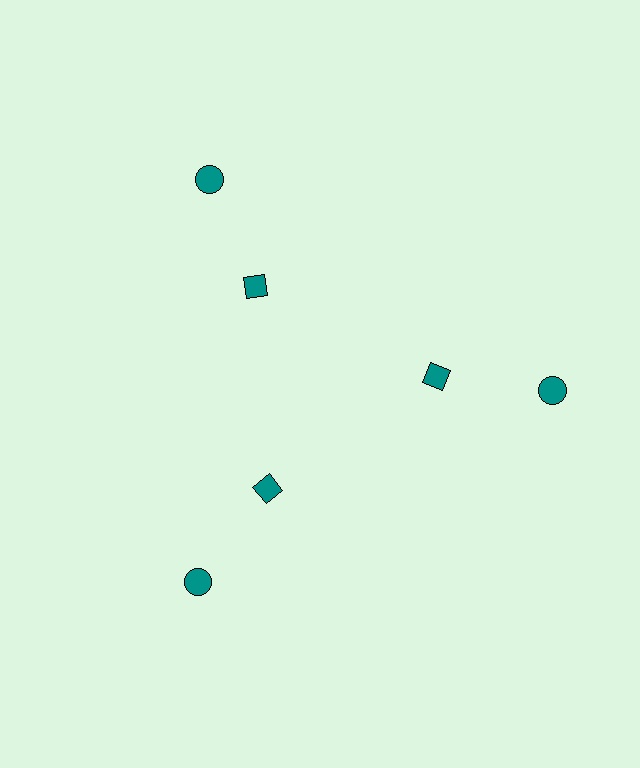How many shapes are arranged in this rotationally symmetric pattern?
There are 6 shapes, arranged in 3 groups of 2.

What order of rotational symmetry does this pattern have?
This pattern has 3-fold rotational symmetry.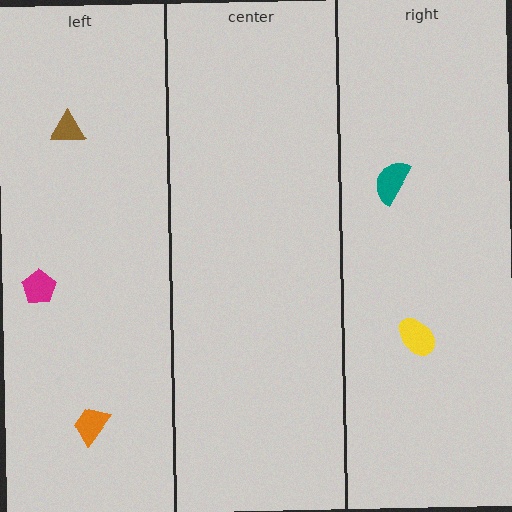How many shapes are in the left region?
3.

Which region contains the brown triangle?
The left region.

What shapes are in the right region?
The teal semicircle, the yellow ellipse.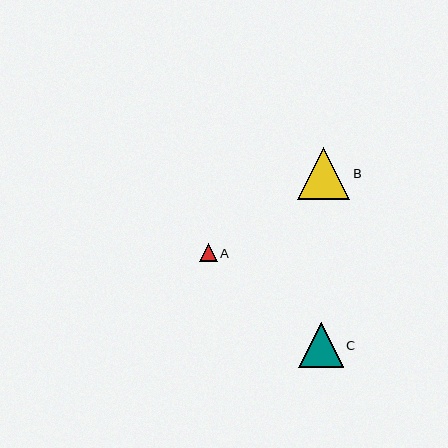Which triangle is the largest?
Triangle B is the largest with a size of approximately 52 pixels.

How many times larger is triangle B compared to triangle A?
Triangle B is approximately 2.9 times the size of triangle A.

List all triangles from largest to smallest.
From largest to smallest: B, C, A.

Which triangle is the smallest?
Triangle A is the smallest with a size of approximately 18 pixels.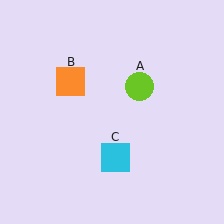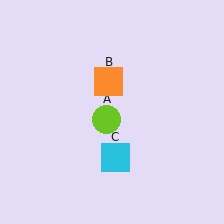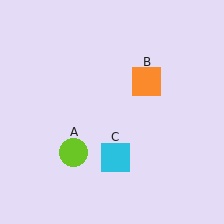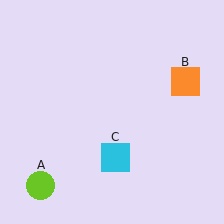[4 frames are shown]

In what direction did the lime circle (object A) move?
The lime circle (object A) moved down and to the left.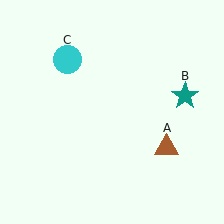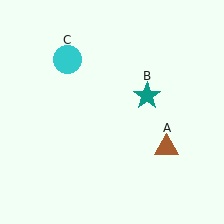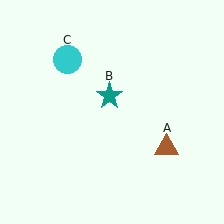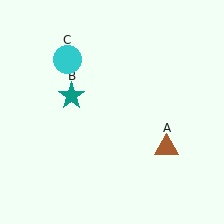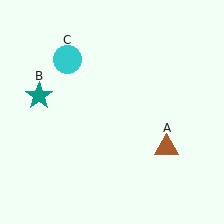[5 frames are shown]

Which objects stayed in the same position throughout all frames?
Brown triangle (object A) and cyan circle (object C) remained stationary.